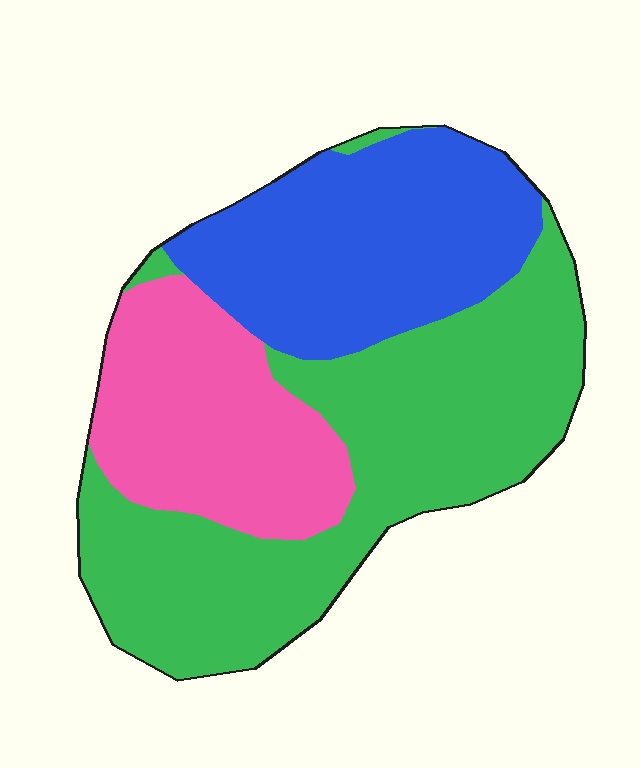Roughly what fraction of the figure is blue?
Blue takes up about one third (1/3) of the figure.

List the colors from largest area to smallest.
From largest to smallest: green, blue, pink.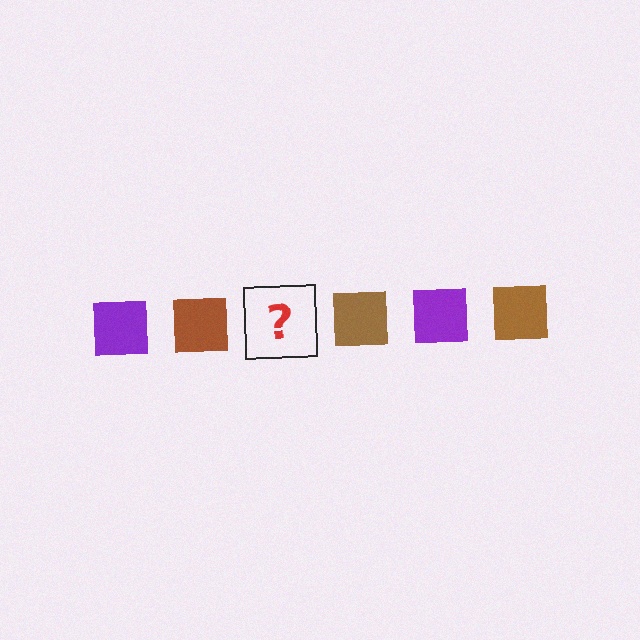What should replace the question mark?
The question mark should be replaced with a purple square.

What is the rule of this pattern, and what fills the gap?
The rule is that the pattern cycles through purple, brown squares. The gap should be filled with a purple square.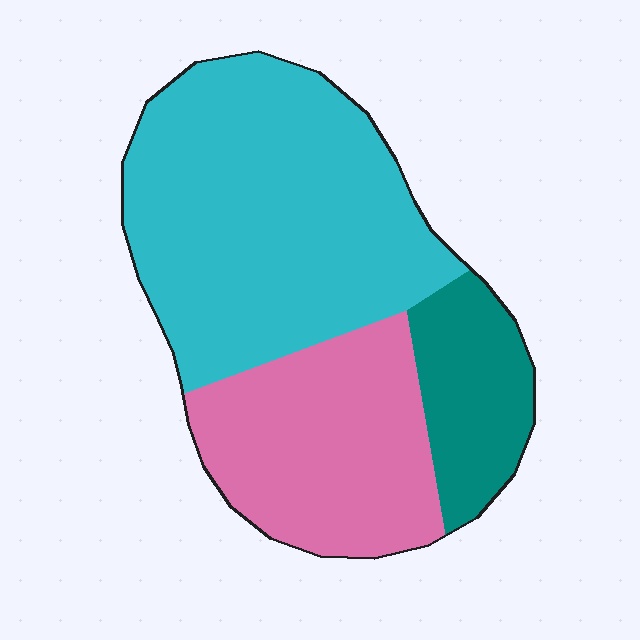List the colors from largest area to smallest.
From largest to smallest: cyan, pink, teal.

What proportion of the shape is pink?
Pink takes up about one third (1/3) of the shape.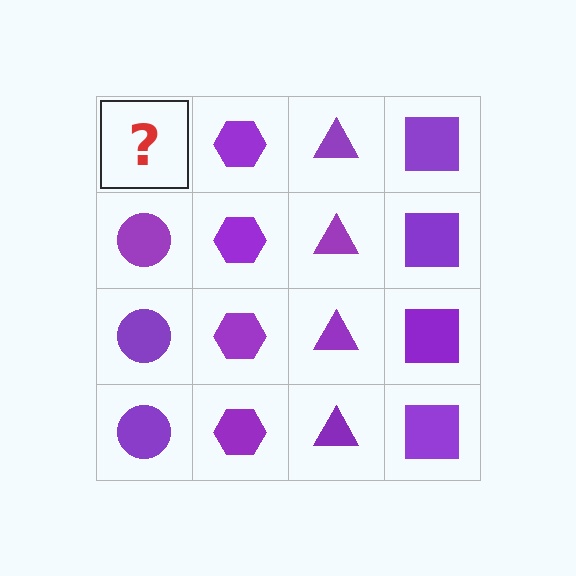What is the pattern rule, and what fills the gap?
The rule is that each column has a consistent shape. The gap should be filled with a purple circle.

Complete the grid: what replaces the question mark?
The question mark should be replaced with a purple circle.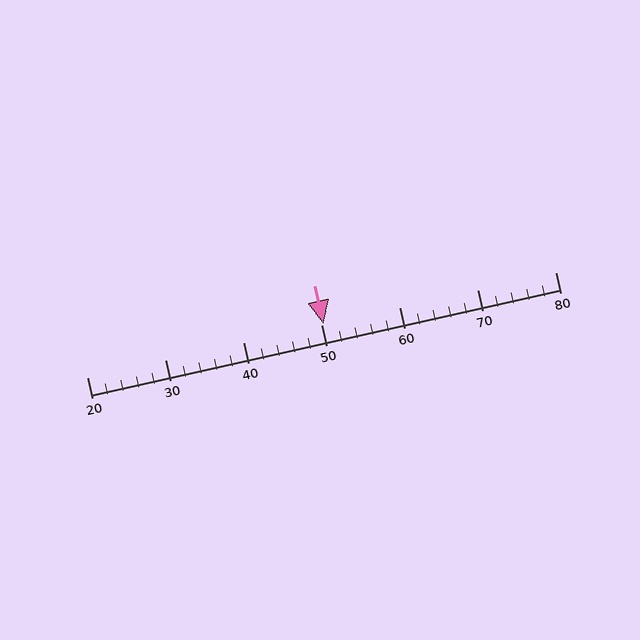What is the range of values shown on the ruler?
The ruler shows values from 20 to 80.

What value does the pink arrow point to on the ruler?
The pink arrow points to approximately 50.